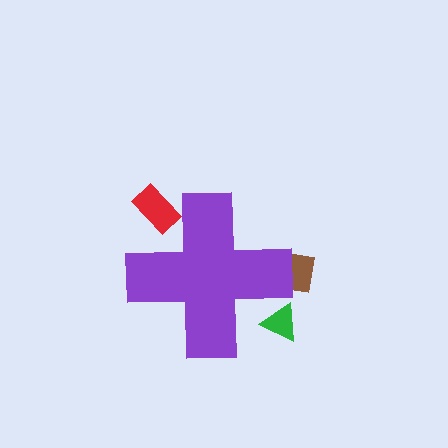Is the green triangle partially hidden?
Yes, the green triangle is partially hidden behind the purple cross.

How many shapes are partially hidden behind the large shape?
3 shapes are partially hidden.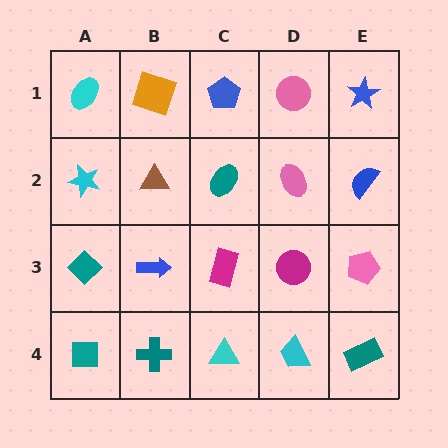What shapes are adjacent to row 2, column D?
A pink circle (row 1, column D), a magenta circle (row 3, column D), a teal ellipse (row 2, column C), a blue semicircle (row 2, column E).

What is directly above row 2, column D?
A pink circle.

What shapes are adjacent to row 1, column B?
A brown triangle (row 2, column B), a cyan ellipse (row 1, column A), a blue pentagon (row 1, column C).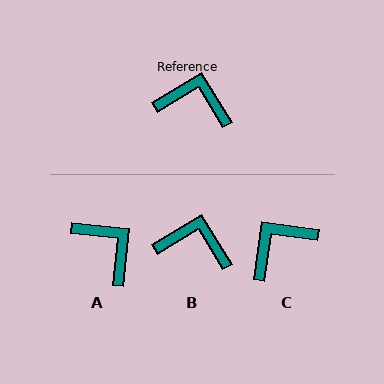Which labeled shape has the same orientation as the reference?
B.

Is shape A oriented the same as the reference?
No, it is off by about 38 degrees.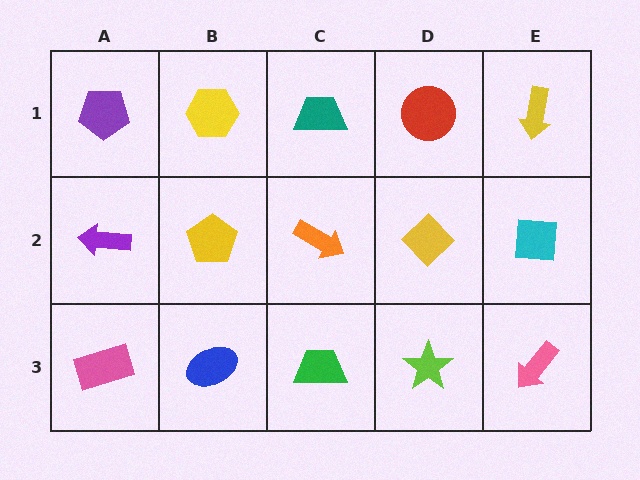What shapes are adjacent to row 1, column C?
An orange arrow (row 2, column C), a yellow hexagon (row 1, column B), a red circle (row 1, column D).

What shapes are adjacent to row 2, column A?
A purple pentagon (row 1, column A), a pink rectangle (row 3, column A), a yellow pentagon (row 2, column B).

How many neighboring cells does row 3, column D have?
3.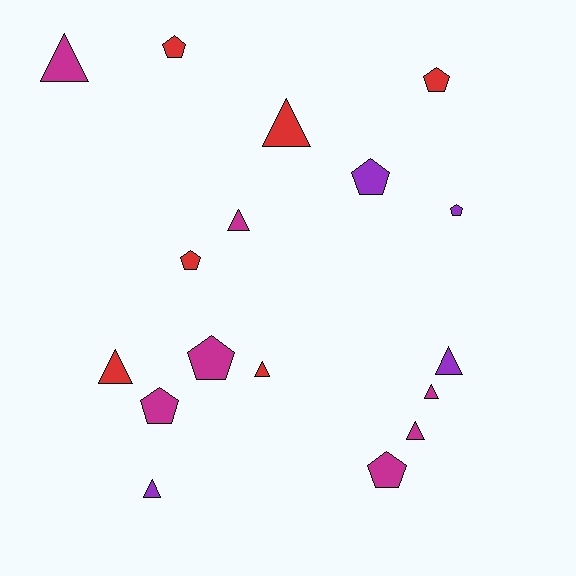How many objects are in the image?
There are 17 objects.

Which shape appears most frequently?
Triangle, with 9 objects.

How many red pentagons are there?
There are 3 red pentagons.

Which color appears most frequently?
Magenta, with 7 objects.